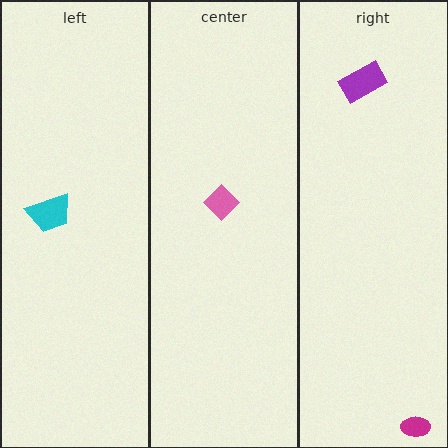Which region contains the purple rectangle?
The right region.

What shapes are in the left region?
The cyan trapezoid.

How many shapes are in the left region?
1.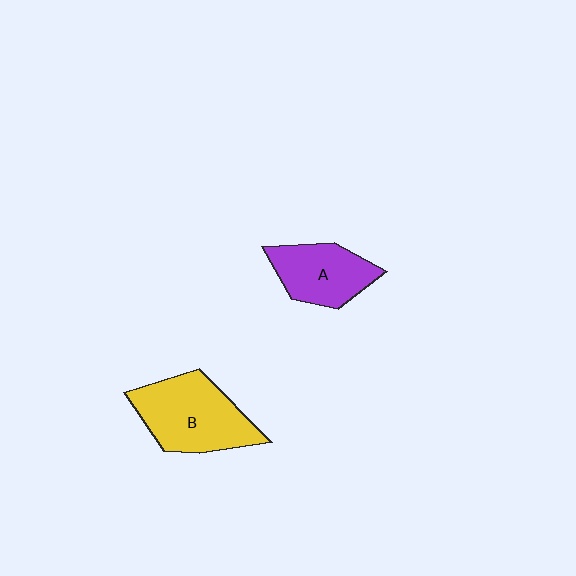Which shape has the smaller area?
Shape A (purple).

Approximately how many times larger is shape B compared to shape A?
Approximately 1.4 times.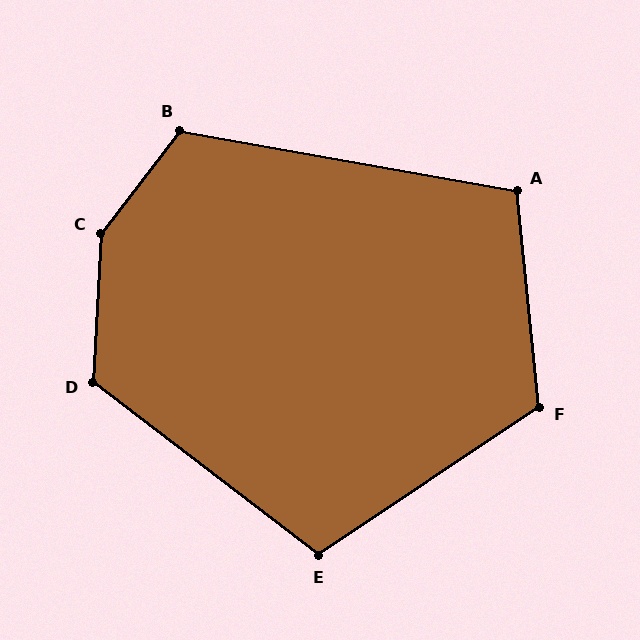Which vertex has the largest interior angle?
C, at approximately 146 degrees.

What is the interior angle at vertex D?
Approximately 124 degrees (obtuse).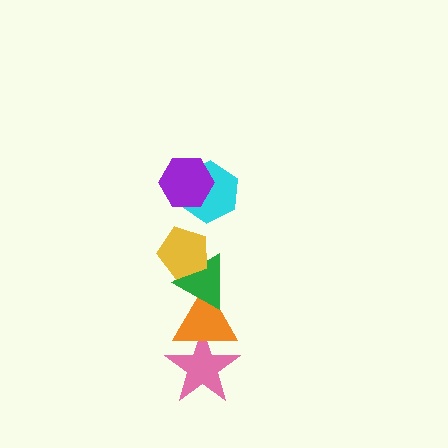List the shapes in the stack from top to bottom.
From top to bottom: the purple hexagon, the cyan hexagon, the yellow pentagon, the green triangle, the orange triangle, the pink star.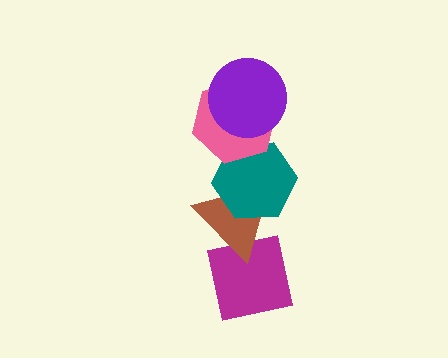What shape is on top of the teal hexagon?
The pink hexagon is on top of the teal hexagon.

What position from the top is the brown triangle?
The brown triangle is 4th from the top.